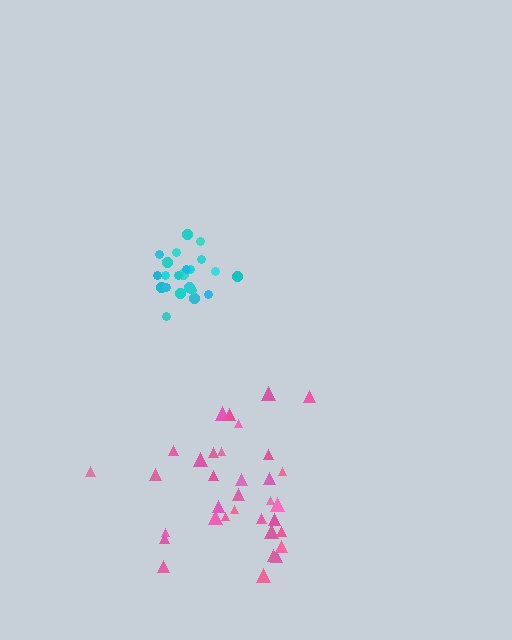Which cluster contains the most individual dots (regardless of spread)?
Pink (34).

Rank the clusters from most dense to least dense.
cyan, pink.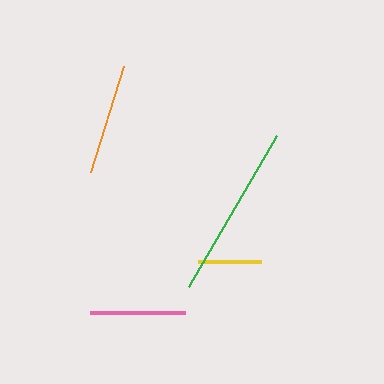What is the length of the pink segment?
The pink segment is approximately 95 pixels long.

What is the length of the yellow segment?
The yellow segment is approximately 63 pixels long.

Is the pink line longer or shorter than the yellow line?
The pink line is longer than the yellow line.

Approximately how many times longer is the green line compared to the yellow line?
The green line is approximately 2.8 times the length of the yellow line.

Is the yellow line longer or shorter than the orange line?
The orange line is longer than the yellow line.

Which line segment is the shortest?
The yellow line is the shortest at approximately 63 pixels.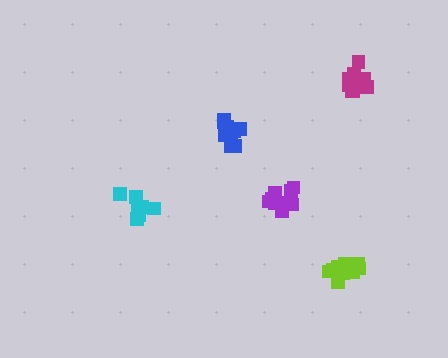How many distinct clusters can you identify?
There are 5 distinct clusters.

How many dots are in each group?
Group 1: 13 dots, Group 2: 7 dots, Group 3: 9 dots, Group 4: 9 dots, Group 5: 13 dots (51 total).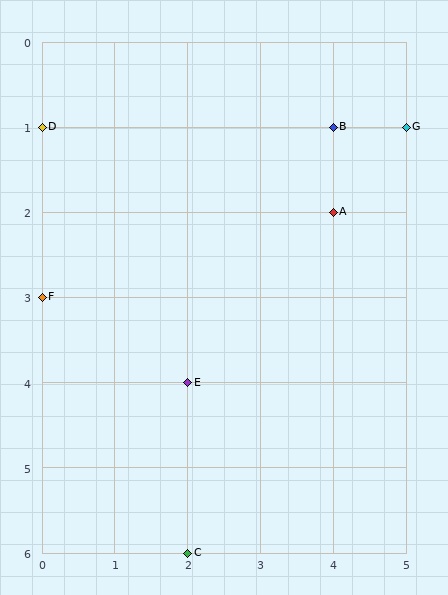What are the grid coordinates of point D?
Point D is at grid coordinates (0, 1).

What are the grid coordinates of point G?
Point G is at grid coordinates (5, 1).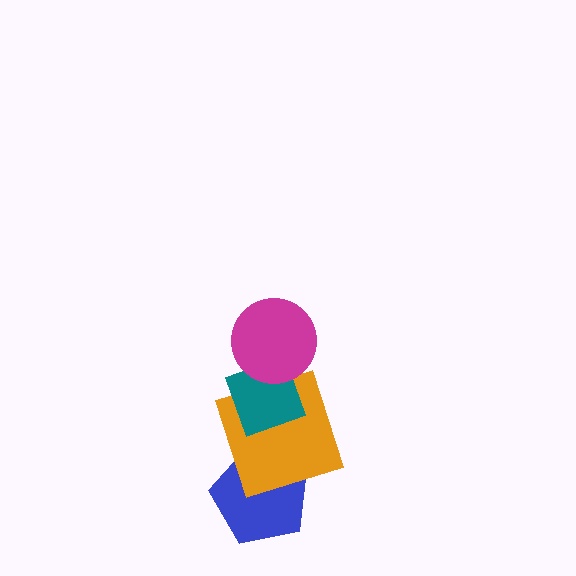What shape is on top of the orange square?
The teal diamond is on top of the orange square.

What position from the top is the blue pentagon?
The blue pentagon is 4th from the top.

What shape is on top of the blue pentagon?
The orange square is on top of the blue pentagon.